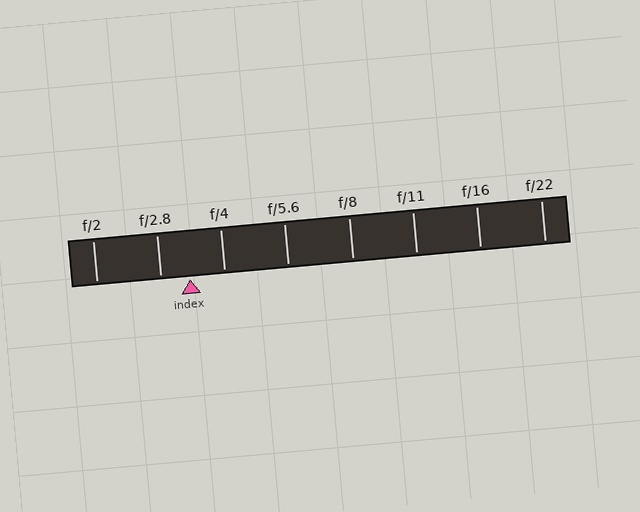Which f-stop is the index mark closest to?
The index mark is closest to f/2.8.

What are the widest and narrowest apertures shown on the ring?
The widest aperture shown is f/2 and the narrowest is f/22.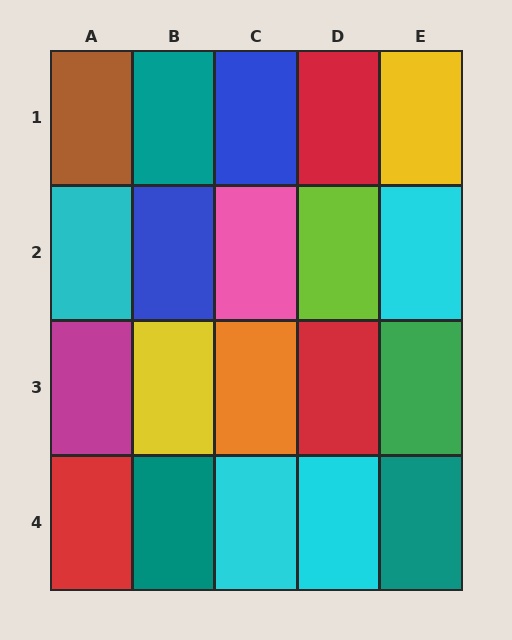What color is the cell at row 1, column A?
Brown.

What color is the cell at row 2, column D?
Lime.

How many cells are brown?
1 cell is brown.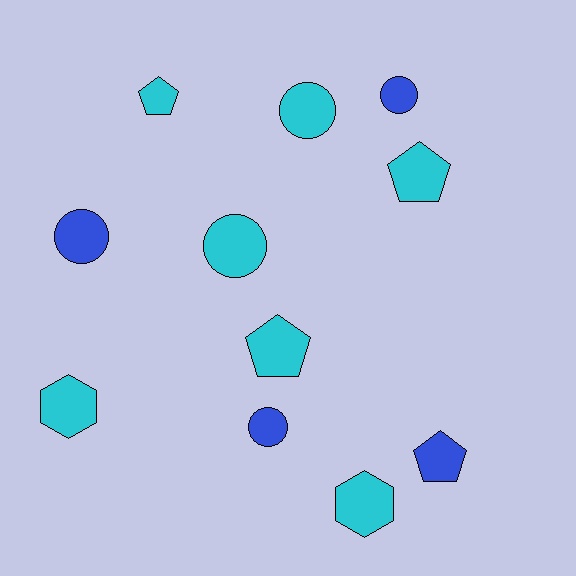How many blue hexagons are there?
There are no blue hexagons.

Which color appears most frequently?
Cyan, with 7 objects.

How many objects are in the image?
There are 11 objects.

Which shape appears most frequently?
Circle, with 5 objects.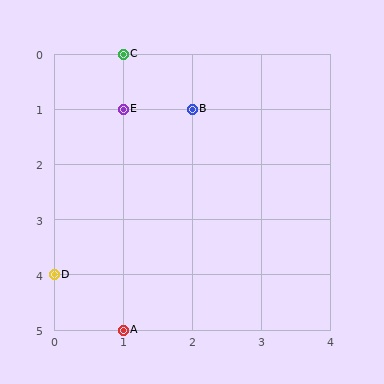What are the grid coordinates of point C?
Point C is at grid coordinates (1, 0).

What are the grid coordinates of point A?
Point A is at grid coordinates (1, 5).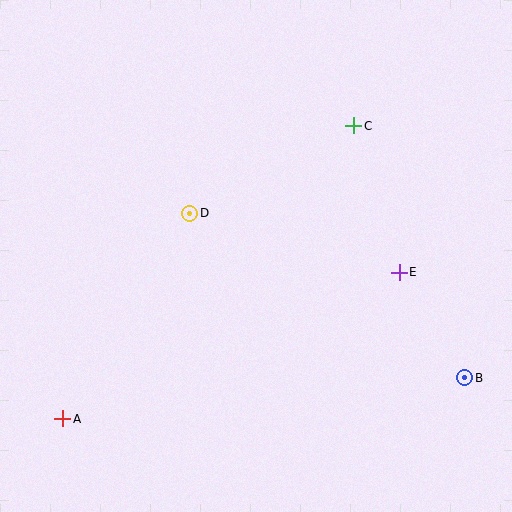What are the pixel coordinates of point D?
Point D is at (190, 213).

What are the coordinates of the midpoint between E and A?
The midpoint between E and A is at (231, 346).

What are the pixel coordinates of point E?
Point E is at (399, 272).